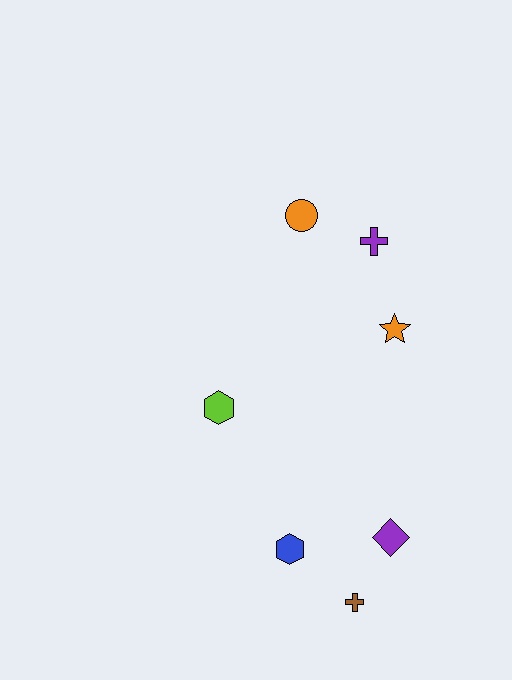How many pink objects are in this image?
There are no pink objects.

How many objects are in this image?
There are 7 objects.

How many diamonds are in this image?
There is 1 diamond.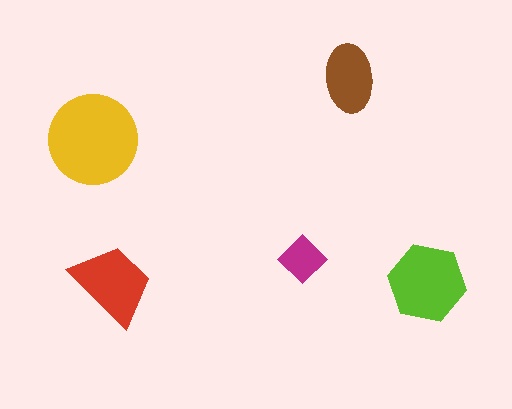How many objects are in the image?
There are 5 objects in the image.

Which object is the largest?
The yellow circle.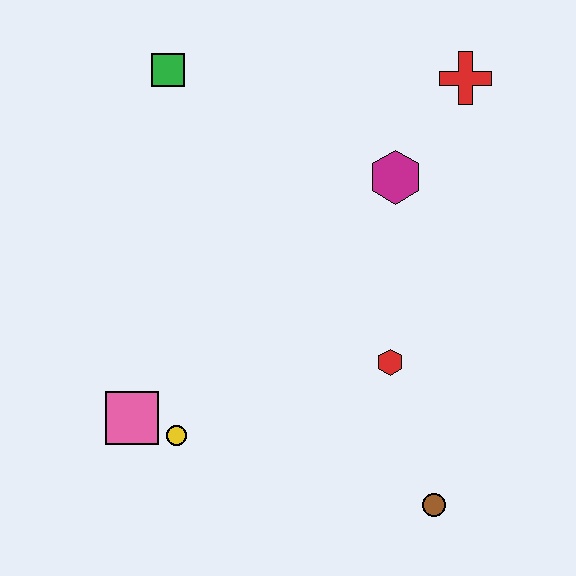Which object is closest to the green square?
The magenta hexagon is closest to the green square.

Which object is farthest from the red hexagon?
The green square is farthest from the red hexagon.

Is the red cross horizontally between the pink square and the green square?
No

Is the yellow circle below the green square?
Yes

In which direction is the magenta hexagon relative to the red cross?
The magenta hexagon is below the red cross.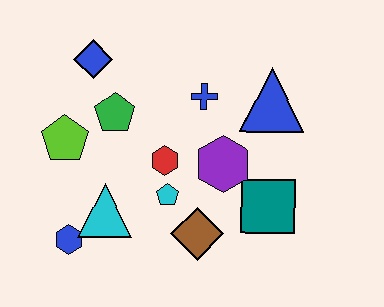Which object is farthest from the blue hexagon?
The blue triangle is farthest from the blue hexagon.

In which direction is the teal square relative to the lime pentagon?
The teal square is to the right of the lime pentagon.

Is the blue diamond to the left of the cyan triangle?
Yes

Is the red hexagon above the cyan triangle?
Yes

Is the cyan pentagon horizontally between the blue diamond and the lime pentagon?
No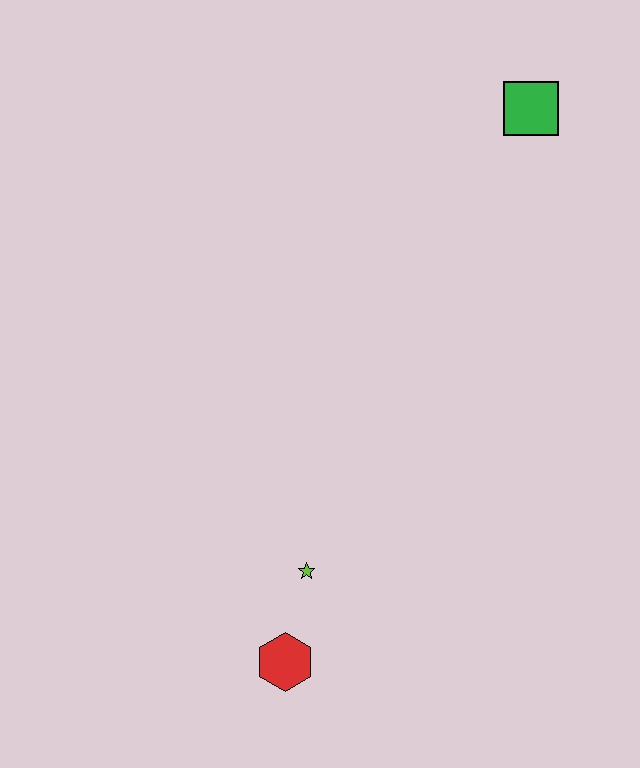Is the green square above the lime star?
Yes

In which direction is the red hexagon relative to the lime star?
The red hexagon is below the lime star.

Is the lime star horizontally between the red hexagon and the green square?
Yes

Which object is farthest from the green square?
The red hexagon is farthest from the green square.